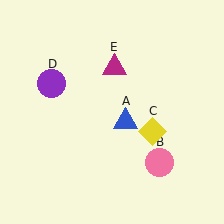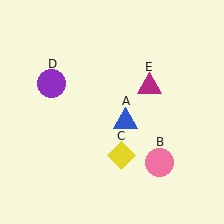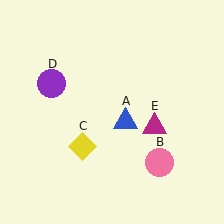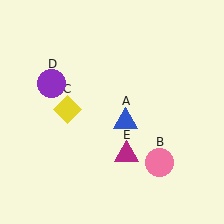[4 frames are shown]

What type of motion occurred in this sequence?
The yellow diamond (object C), magenta triangle (object E) rotated clockwise around the center of the scene.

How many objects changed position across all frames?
2 objects changed position: yellow diamond (object C), magenta triangle (object E).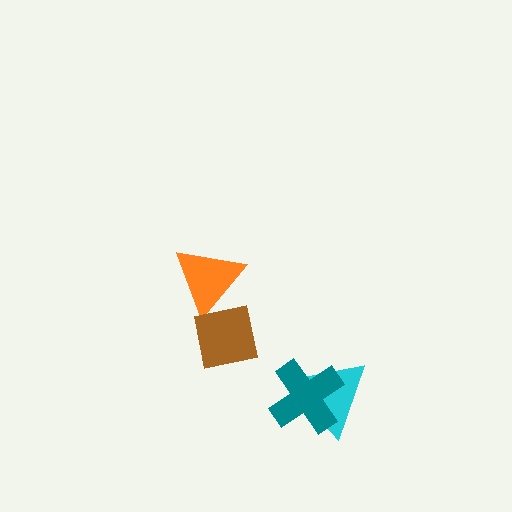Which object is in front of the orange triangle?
The brown square is in front of the orange triangle.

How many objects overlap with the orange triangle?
1 object overlaps with the orange triangle.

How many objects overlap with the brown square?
1 object overlaps with the brown square.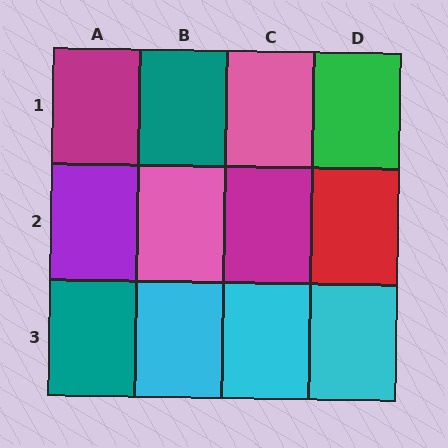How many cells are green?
1 cell is green.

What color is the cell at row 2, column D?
Red.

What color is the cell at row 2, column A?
Purple.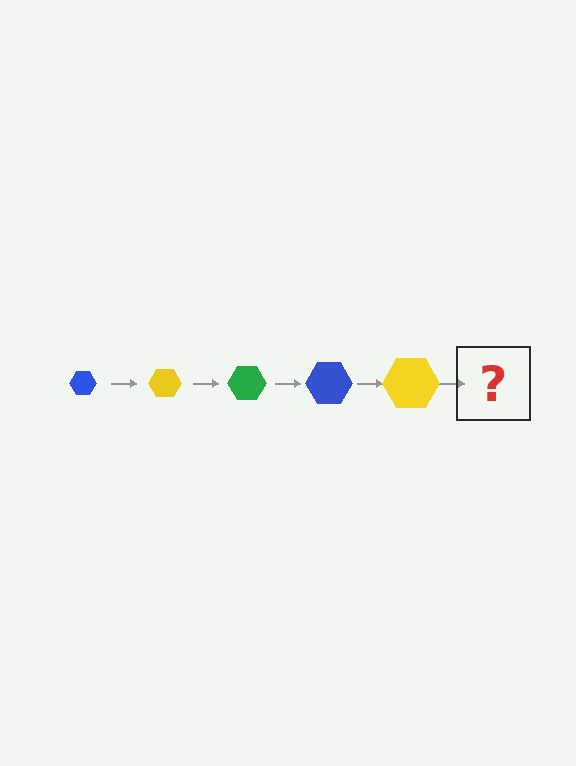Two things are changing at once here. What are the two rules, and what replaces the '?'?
The two rules are that the hexagon grows larger each step and the color cycles through blue, yellow, and green. The '?' should be a green hexagon, larger than the previous one.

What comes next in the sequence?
The next element should be a green hexagon, larger than the previous one.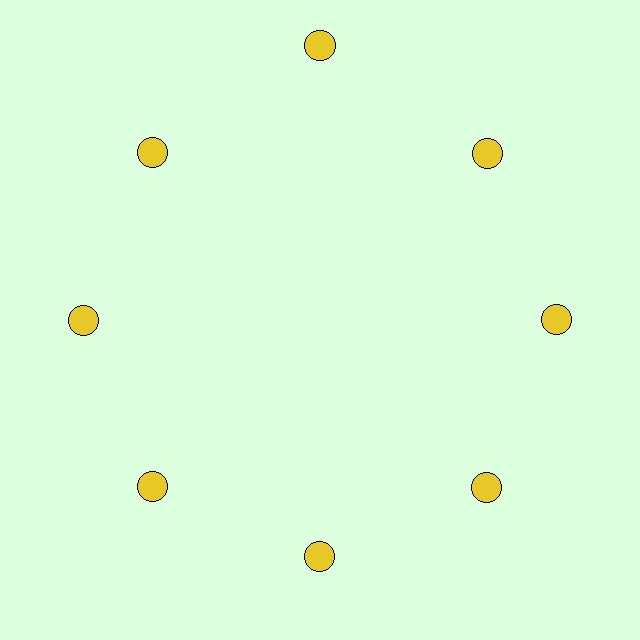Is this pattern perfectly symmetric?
No. The 8 yellow circles are arranged in a ring, but one element near the 12 o'clock position is pushed outward from the center, breaking the 8-fold rotational symmetry.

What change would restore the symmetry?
The symmetry would be restored by moving it inward, back onto the ring so that all 8 circles sit at equal angles and equal distance from the center.